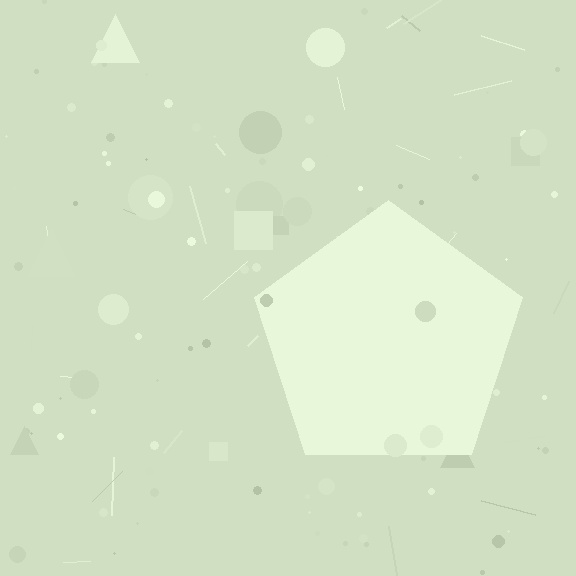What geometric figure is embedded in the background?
A pentagon is embedded in the background.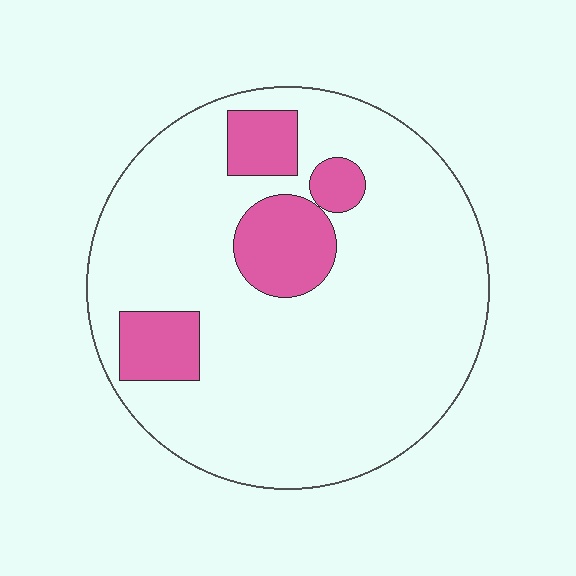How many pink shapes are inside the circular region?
4.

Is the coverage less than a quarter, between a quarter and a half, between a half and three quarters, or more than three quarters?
Less than a quarter.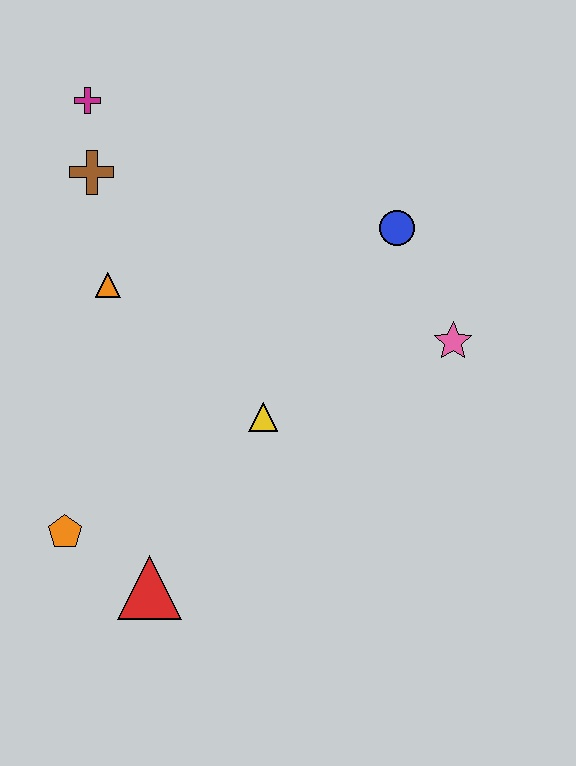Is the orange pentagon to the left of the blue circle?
Yes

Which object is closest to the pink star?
The blue circle is closest to the pink star.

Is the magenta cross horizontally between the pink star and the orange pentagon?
Yes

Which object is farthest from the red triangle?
The magenta cross is farthest from the red triangle.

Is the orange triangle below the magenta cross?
Yes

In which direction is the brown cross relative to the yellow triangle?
The brown cross is above the yellow triangle.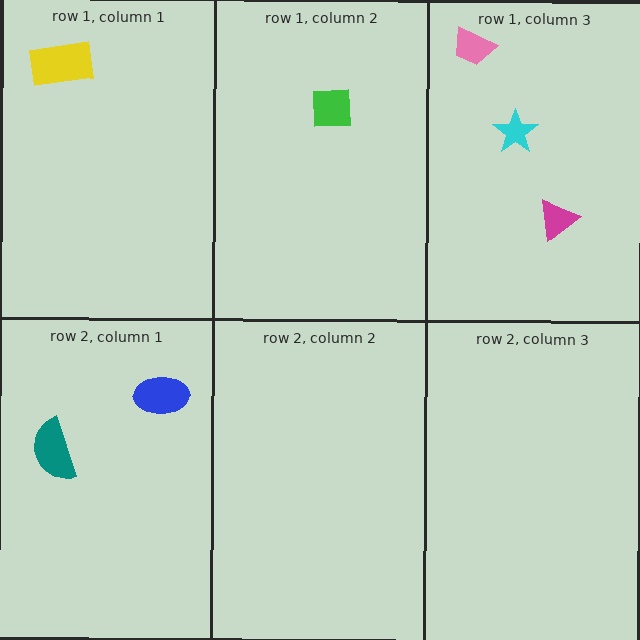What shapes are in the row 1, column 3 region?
The magenta triangle, the pink trapezoid, the cyan star.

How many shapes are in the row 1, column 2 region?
1.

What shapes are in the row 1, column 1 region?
The yellow rectangle.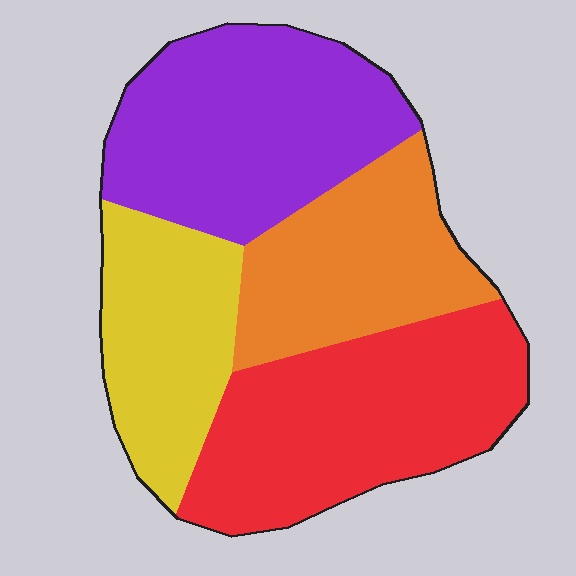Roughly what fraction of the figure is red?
Red takes up between a sixth and a third of the figure.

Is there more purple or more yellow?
Purple.